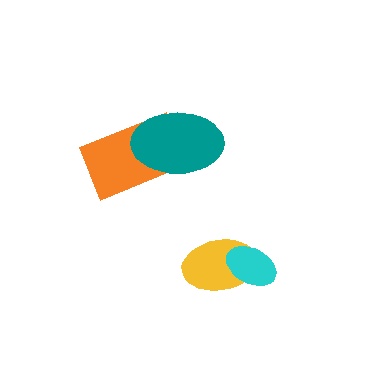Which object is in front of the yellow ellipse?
The cyan ellipse is in front of the yellow ellipse.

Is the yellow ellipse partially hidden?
Yes, it is partially covered by another shape.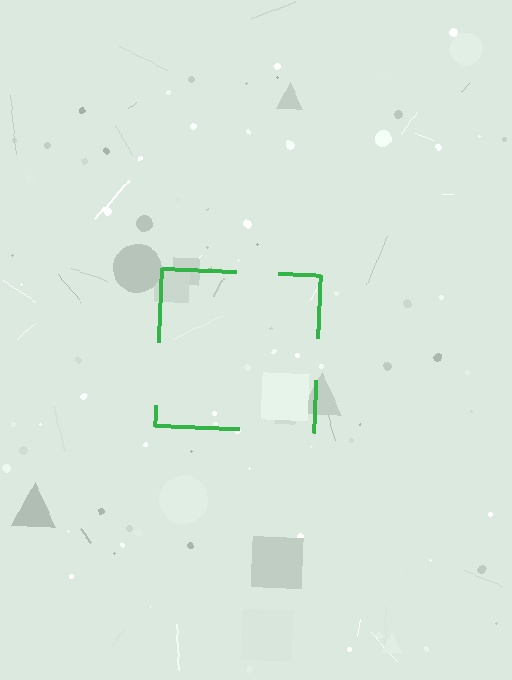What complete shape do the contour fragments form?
The contour fragments form a square.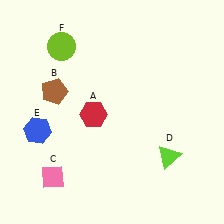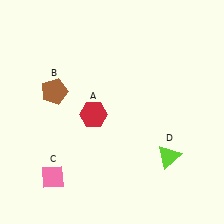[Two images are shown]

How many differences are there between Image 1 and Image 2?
There are 2 differences between the two images.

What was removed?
The lime circle (F), the blue hexagon (E) were removed in Image 2.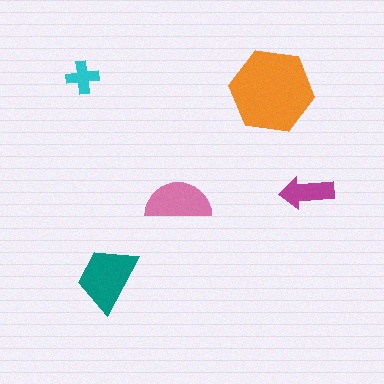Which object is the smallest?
The cyan cross.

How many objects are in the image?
There are 5 objects in the image.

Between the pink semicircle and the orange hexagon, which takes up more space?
The orange hexagon.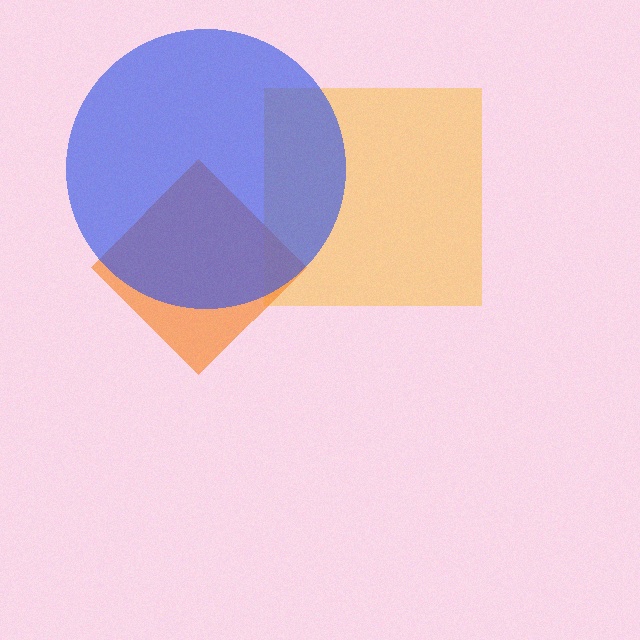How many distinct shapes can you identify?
There are 3 distinct shapes: a yellow square, an orange diamond, a blue circle.